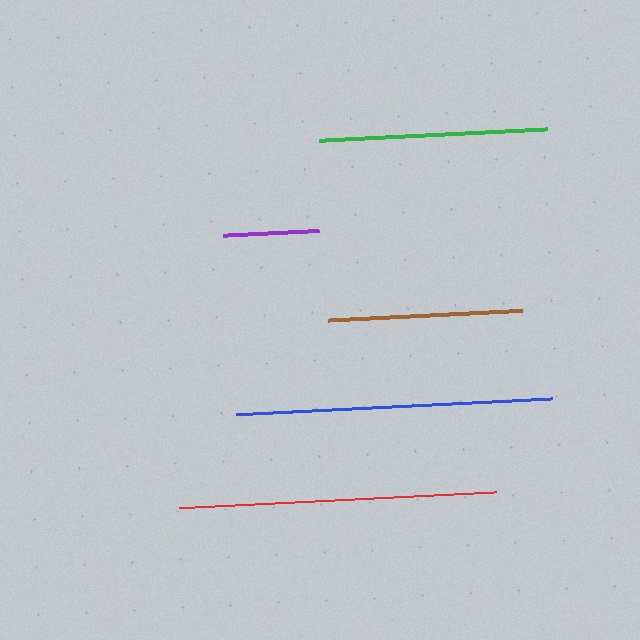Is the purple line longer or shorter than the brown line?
The brown line is longer than the purple line.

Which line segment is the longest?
The blue line is the longest at approximately 317 pixels.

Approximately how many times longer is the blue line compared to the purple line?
The blue line is approximately 3.3 times the length of the purple line.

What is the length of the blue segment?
The blue segment is approximately 317 pixels long.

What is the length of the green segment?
The green segment is approximately 229 pixels long.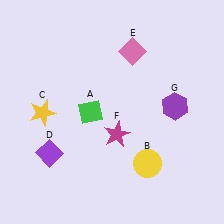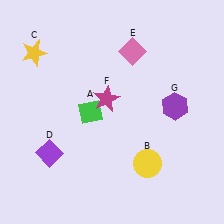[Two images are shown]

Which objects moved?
The objects that moved are: the yellow star (C), the magenta star (F).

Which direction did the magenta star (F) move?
The magenta star (F) moved up.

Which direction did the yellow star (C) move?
The yellow star (C) moved up.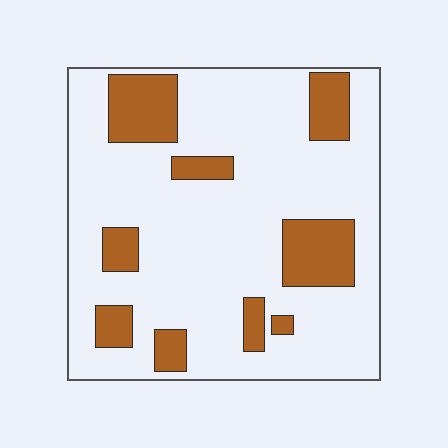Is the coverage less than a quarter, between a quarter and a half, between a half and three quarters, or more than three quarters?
Less than a quarter.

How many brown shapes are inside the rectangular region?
9.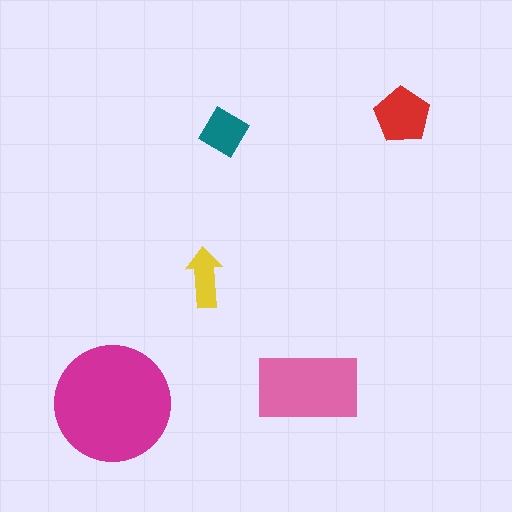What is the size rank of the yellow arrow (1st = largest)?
5th.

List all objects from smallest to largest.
The yellow arrow, the teal diamond, the red pentagon, the pink rectangle, the magenta circle.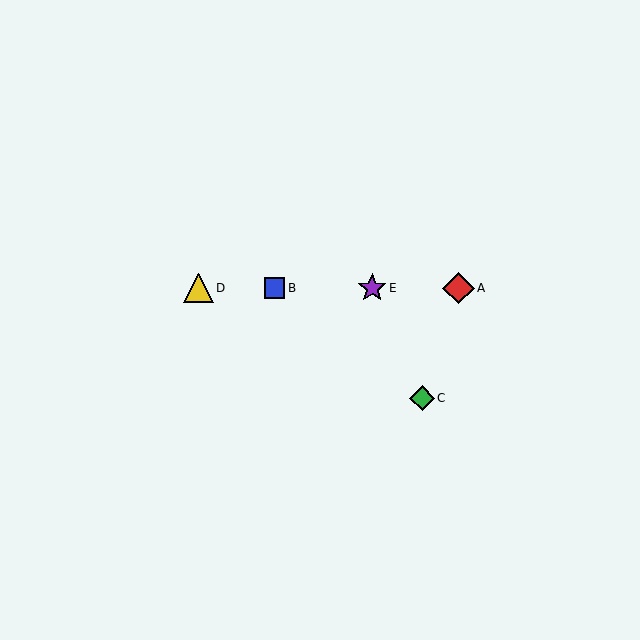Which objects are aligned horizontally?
Objects A, B, D, E are aligned horizontally.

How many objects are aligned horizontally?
4 objects (A, B, D, E) are aligned horizontally.